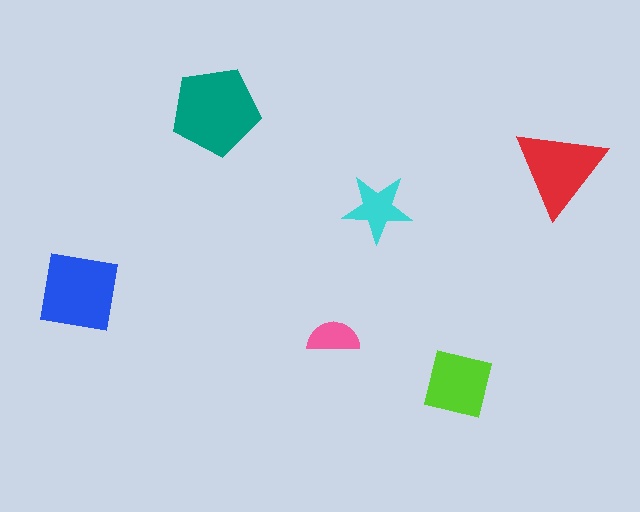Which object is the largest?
The teal pentagon.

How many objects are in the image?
There are 6 objects in the image.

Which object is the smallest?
The pink semicircle.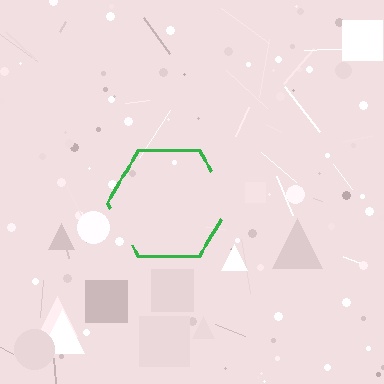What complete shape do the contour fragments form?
The contour fragments form a hexagon.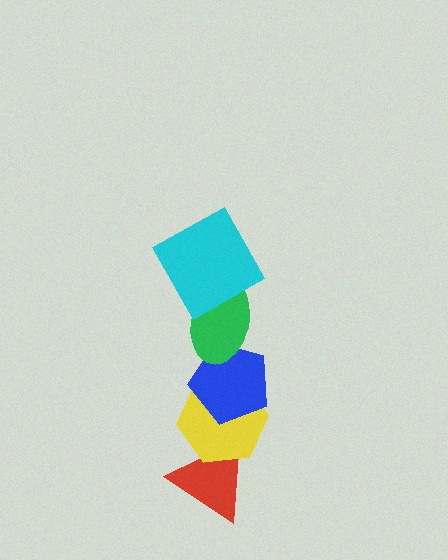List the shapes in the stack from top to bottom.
From top to bottom: the cyan square, the green ellipse, the blue pentagon, the yellow hexagon, the red triangle.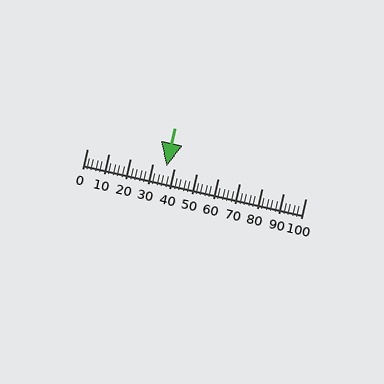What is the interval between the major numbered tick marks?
The major tick marks are spaced 10 units apart.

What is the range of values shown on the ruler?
The ruler shows values from 0 to 100.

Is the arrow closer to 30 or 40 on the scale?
The arrow is closer to 40.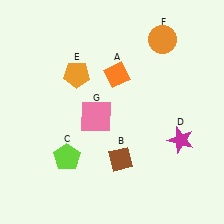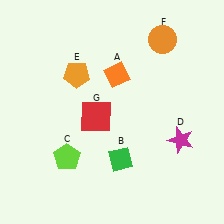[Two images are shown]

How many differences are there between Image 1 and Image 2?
There are 2 differences between the two images.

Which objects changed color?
B changed from brown to green. G changed from pink to red.